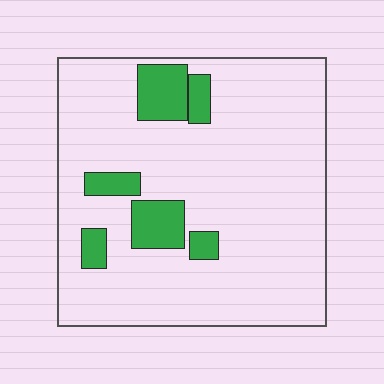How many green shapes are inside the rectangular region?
6.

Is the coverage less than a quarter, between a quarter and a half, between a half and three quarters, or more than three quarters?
Less than a quarter.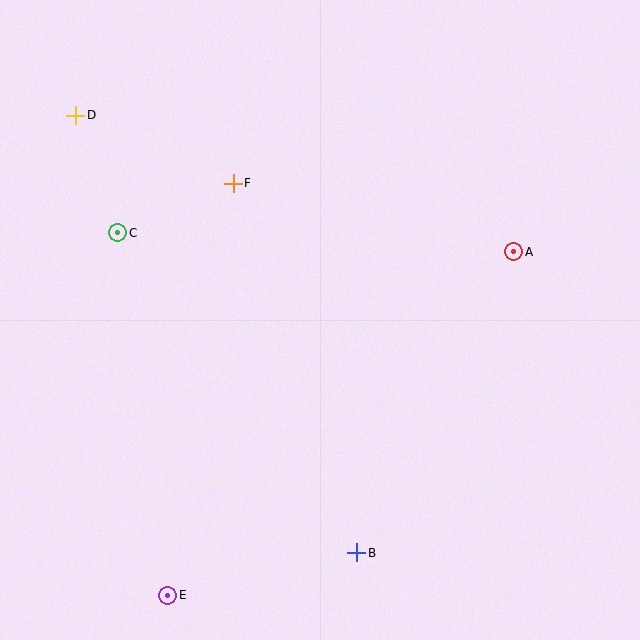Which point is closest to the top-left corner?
Point D is closest to the top-left corner.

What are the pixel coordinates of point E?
Point E is at (168, 595).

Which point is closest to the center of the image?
Point F at (233, 183) is closest to the center.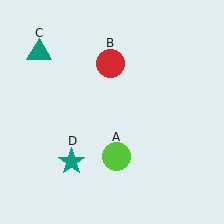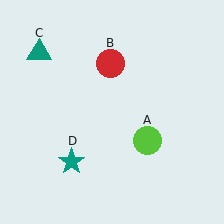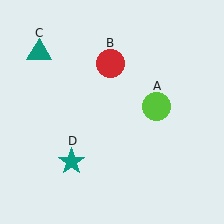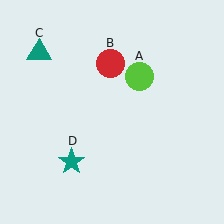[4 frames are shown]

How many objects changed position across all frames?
1 object changed position: lime circle (object A).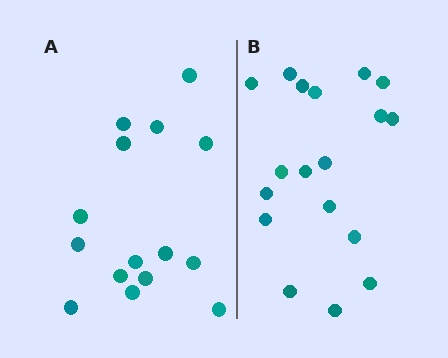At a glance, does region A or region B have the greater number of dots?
Region B (the right region) has more dots.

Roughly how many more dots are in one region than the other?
Region B has just a few more — roughly 2 or 3 more dots than region A.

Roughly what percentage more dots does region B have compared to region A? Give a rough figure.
About 20% more.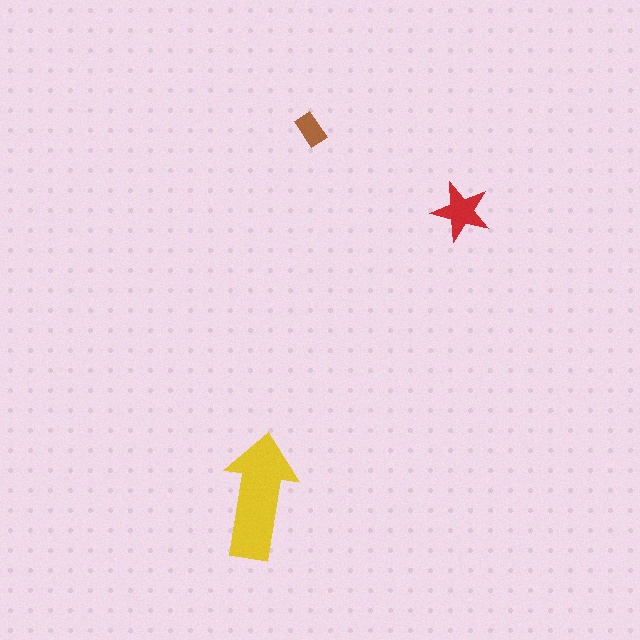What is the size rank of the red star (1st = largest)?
2nd.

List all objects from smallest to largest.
The brown rectangle, the red star, the yellow arrow.